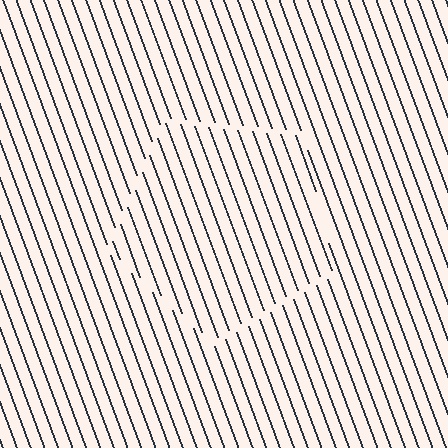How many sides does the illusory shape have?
5 sides — the line-ends trace a pentagon.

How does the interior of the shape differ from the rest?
The interior of the shape contains the same grating, shifted by half a period — the contour is defined by the phase discontinuity where line-ends from the inner and outer gratings abut.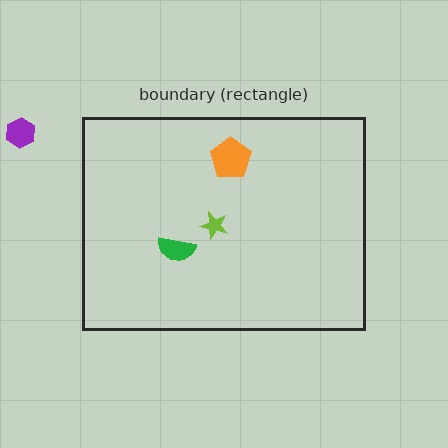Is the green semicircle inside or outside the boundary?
Inside.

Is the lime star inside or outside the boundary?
Inside.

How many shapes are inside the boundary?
3 inside, 1 outside.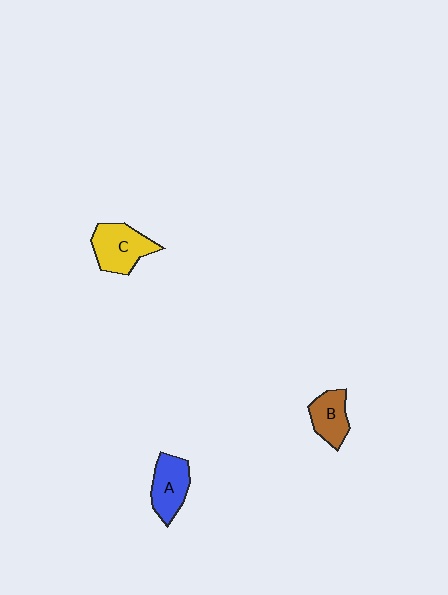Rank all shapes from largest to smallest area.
From largest to smallest: C (yellow), A (blue), B (brown).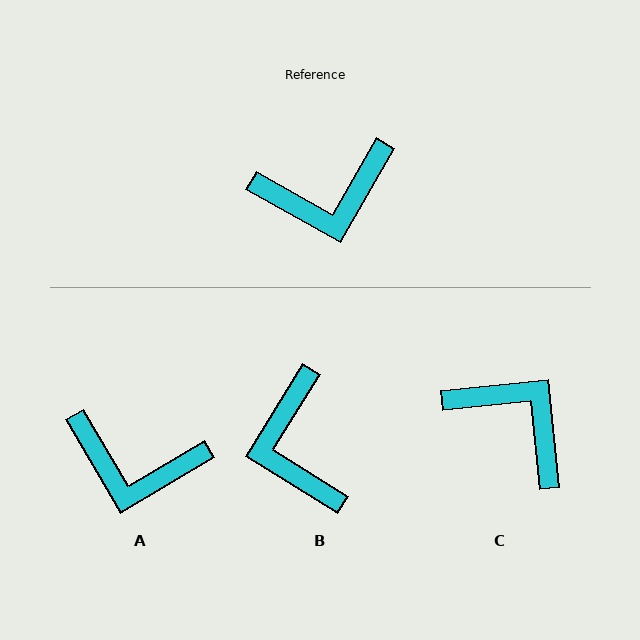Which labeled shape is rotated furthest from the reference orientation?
C, about 125 degrees away.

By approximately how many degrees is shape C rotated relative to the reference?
Approximately 125 degrees counter-clockwise.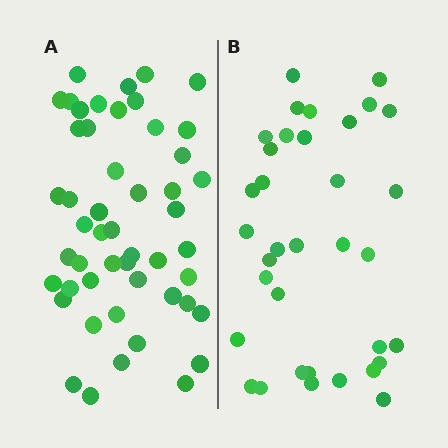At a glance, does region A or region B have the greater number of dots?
Region A (the left region) has more dots.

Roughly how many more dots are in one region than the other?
Region A has approximately 15 more dots than region B.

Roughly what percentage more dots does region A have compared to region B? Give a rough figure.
About 45% more.